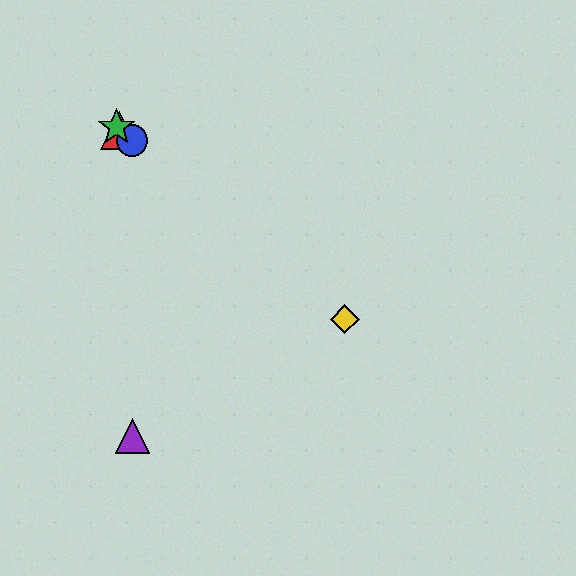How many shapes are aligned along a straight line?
4 shapes (the red triangle, the blue circle, the green star, the yellow diamond) are aligned along a straight line.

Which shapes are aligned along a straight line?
The red triangle, the blue circle, the green star, the yellow diamond are aligned along a straight line.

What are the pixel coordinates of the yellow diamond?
The yellow diamond is at (345, 319).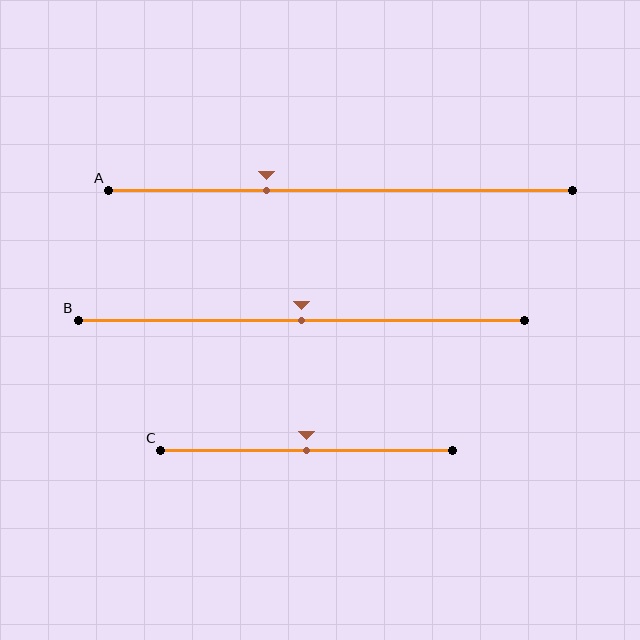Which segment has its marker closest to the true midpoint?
Segment B has its marker closest to the true midpoint.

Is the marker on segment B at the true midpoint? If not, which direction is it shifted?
Yes, the marker on segment B is at the true midpoint.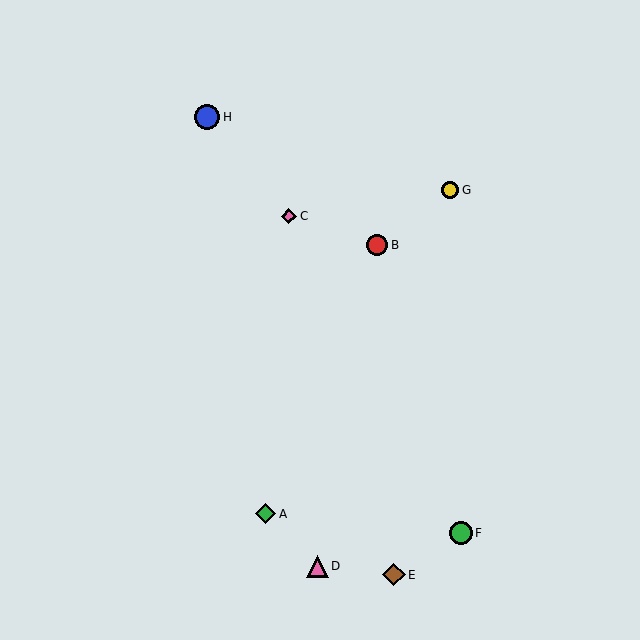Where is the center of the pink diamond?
The center of the pink diamond is at (289, 216).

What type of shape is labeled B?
Shape B is a red circle.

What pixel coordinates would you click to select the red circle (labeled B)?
Click at (377, 245) to select the red circle B.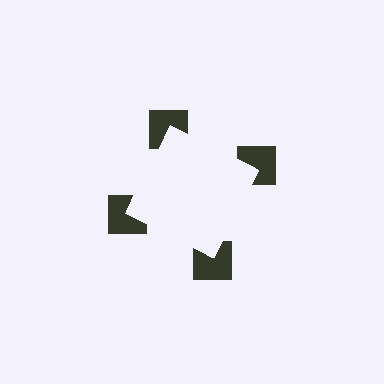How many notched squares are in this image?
There are 4 — one at each vertex of the illusory square.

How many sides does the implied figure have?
4 sides.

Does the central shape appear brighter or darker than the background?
It typically appears slightly brighter than the background, even though no actual brightness change is drawn.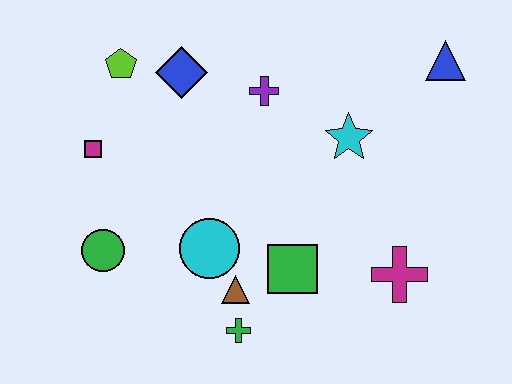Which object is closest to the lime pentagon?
The blue diamond is closest to the lime pentagon.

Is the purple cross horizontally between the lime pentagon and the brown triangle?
No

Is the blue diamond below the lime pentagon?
Yes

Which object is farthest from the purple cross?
The green cross is farthest from the purple cross.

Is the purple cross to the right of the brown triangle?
Yes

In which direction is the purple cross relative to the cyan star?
The purple cross is to the left of the cyan star.